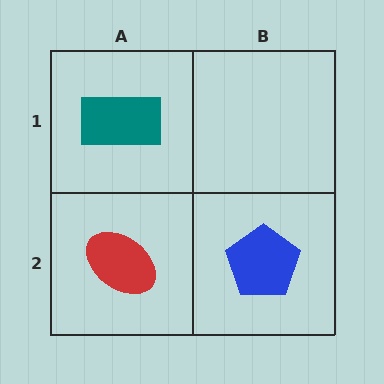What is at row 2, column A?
A red ellipse.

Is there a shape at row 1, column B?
No, that cell is empty.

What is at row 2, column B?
A blue pentagon.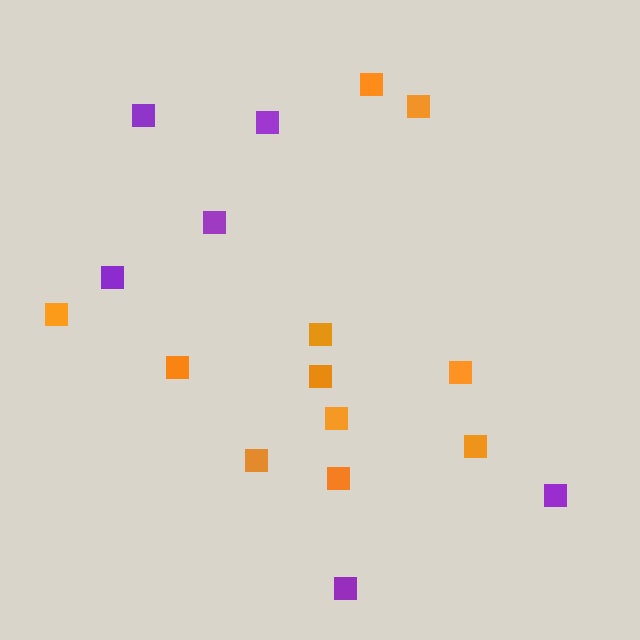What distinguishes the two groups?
There are 2 groups: one group of orange squares (11) and one group of purple squares (6).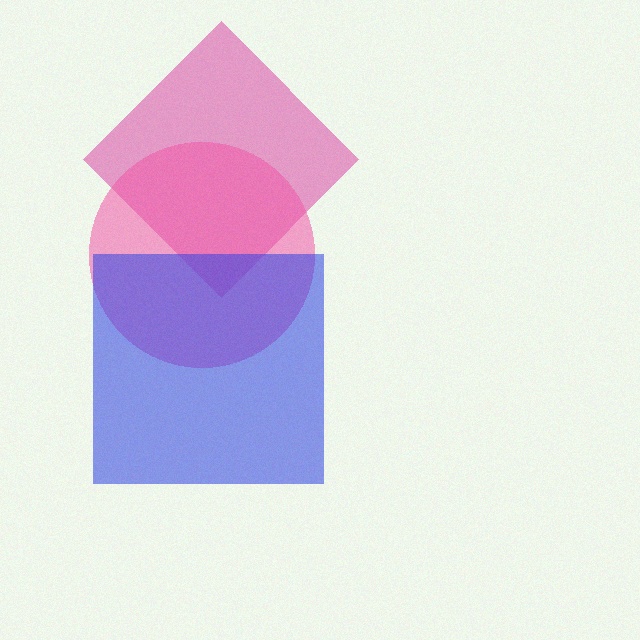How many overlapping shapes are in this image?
There are 3 overlapping shapes in the image.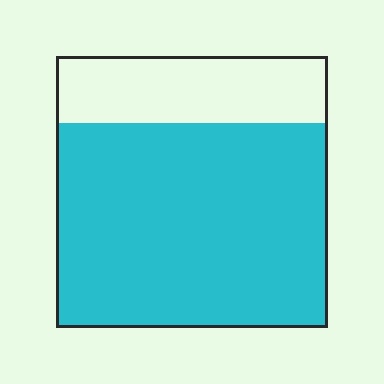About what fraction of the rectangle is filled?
About three quarters (3/4).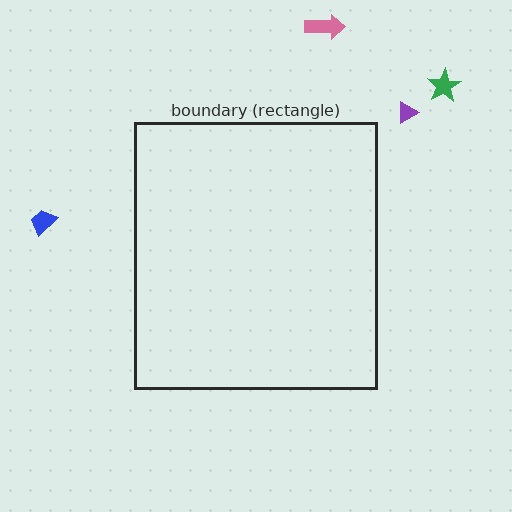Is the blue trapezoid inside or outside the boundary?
Outside.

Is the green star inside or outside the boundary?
Outside.